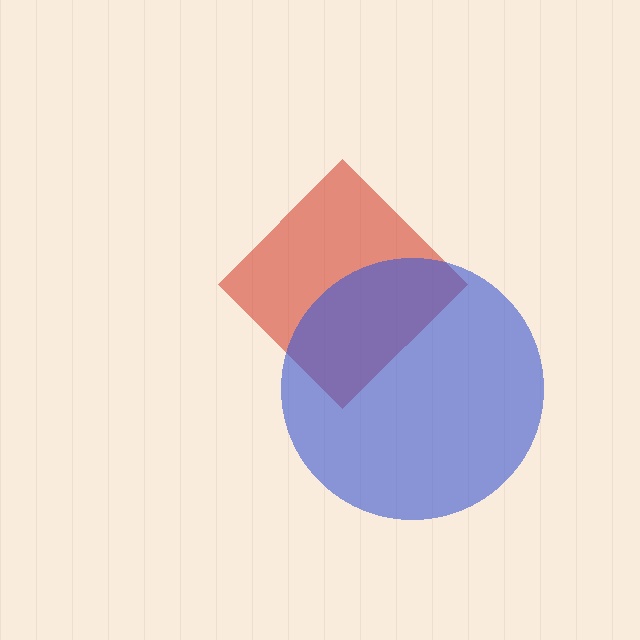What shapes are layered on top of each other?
The layered shapes are: a red diamond, a blue circle.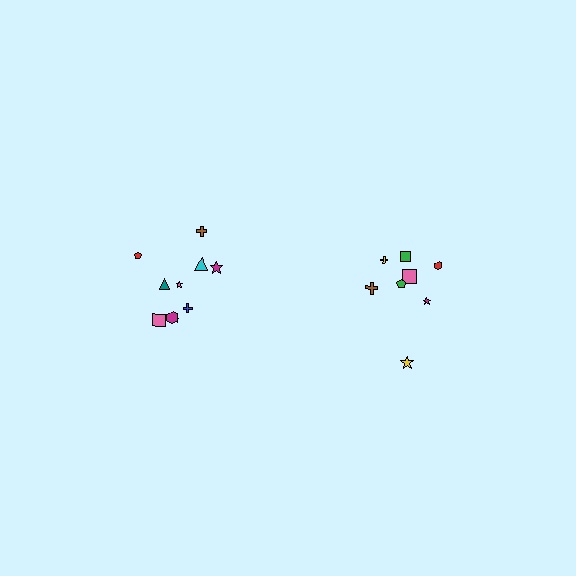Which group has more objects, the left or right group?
The left group.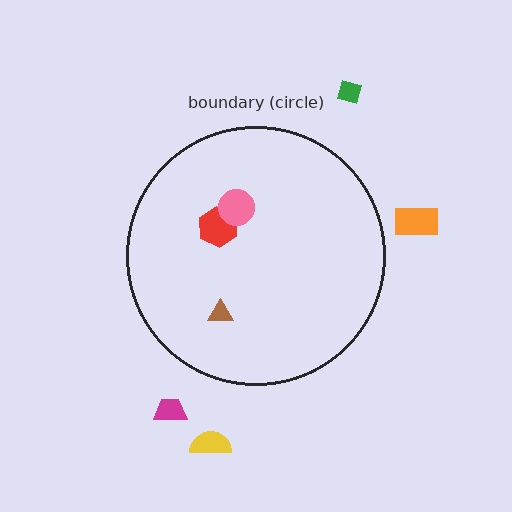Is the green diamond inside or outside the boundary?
Outside.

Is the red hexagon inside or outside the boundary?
Inside.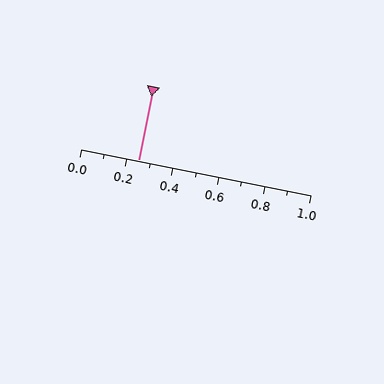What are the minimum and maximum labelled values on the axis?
The axis runs from 0.0 to 1.0.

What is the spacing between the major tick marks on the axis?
The major ticks are spaced 0.2 apart.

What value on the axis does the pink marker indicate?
The marker indicates approximately 0.25.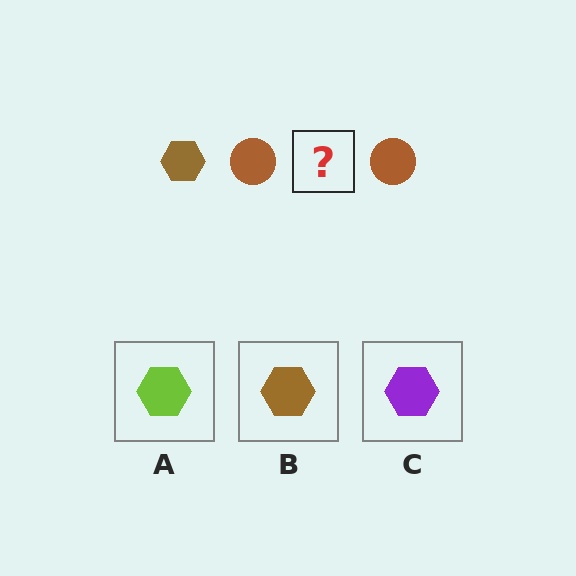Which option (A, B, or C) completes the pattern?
B.